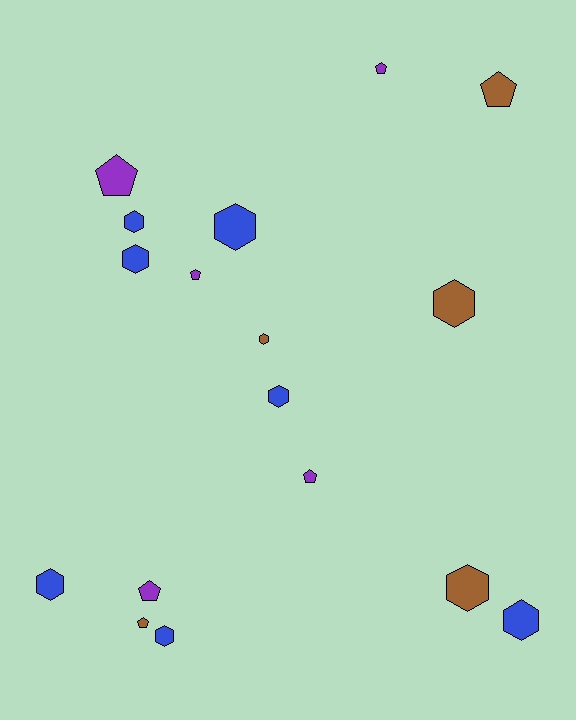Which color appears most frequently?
Blue, with 7 objects.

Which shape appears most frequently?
Hexagon, with 10 objects.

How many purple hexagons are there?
There are no purple hexagons.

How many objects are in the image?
There are 17 objects.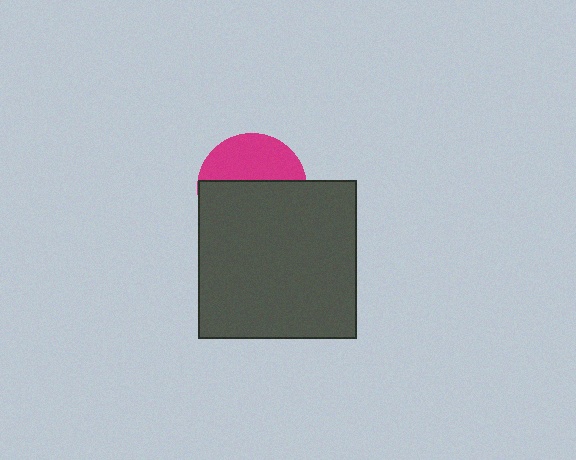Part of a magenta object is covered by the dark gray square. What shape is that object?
It is a circle.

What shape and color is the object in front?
The object in front is a dark gray square.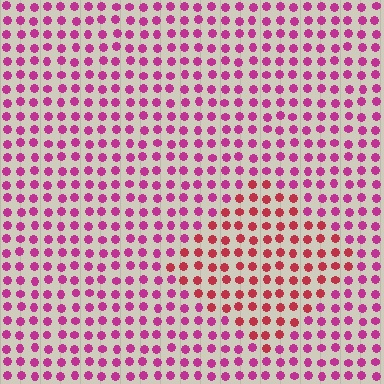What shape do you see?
I see a diamond.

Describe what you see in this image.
The image is filled with small magenta elements in a uniform arrangement. A diamond-shaped region is visible where the elements are tinted to a slightly different hue, forming a subtle color boundary.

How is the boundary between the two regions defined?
The boundary is defined purely by a slight shift in hue (about 33 degrees). Spacing, size, and orientation are identical on both sides.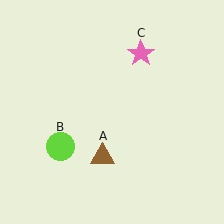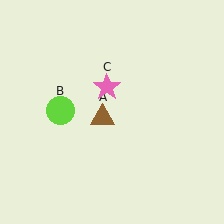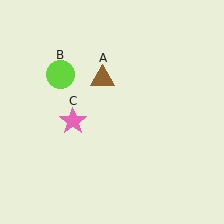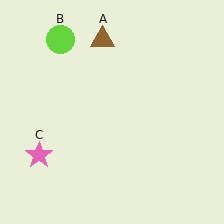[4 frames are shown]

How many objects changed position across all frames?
3 objects changed position: brown triangle (object A), lime circle (object B), pink star (object C).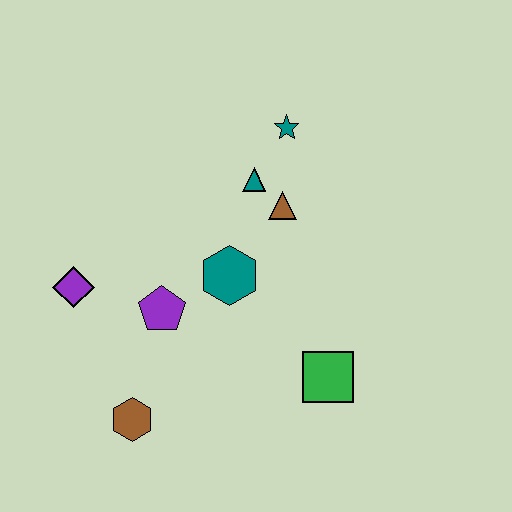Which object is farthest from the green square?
The purple diamond is farthest from the green square.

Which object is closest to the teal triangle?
The brown triangle is closest to the teal triangle.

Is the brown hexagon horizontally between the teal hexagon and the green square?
No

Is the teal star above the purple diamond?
Yes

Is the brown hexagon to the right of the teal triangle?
No